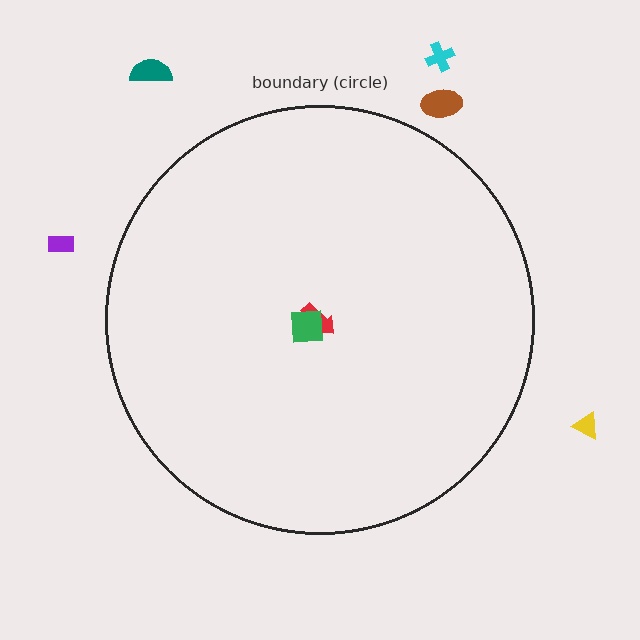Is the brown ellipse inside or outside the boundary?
Outside.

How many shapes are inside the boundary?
2 inside, 5 outside.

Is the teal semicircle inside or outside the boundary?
Outside.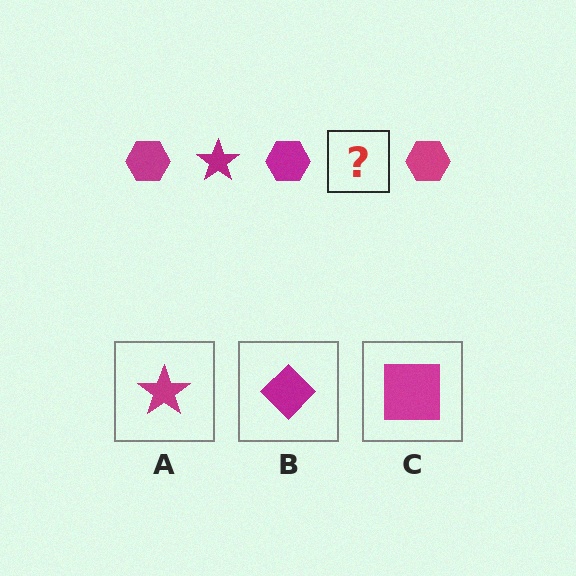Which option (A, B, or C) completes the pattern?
A.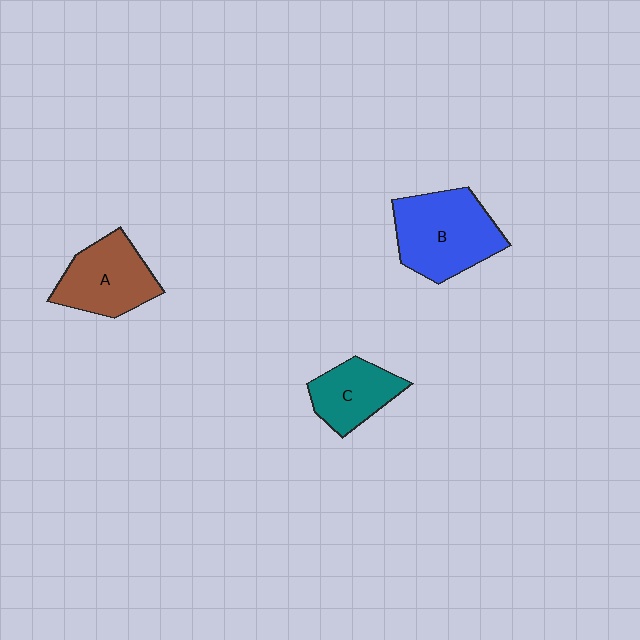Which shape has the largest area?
Shape B (blue).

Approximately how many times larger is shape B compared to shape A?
Approximately 1.3 times.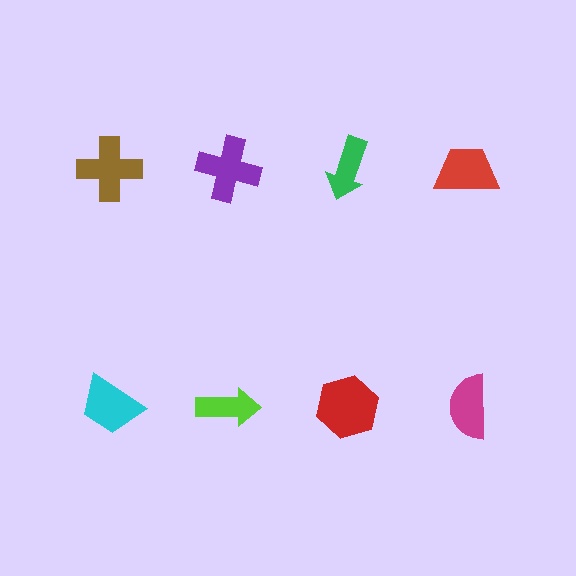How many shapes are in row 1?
4 shapes.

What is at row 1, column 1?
A brown cross.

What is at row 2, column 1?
A cyan trapezoid.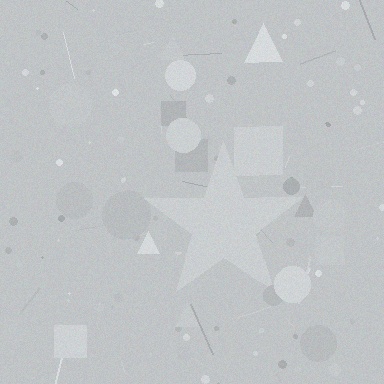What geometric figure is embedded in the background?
A star is embedded in the background.